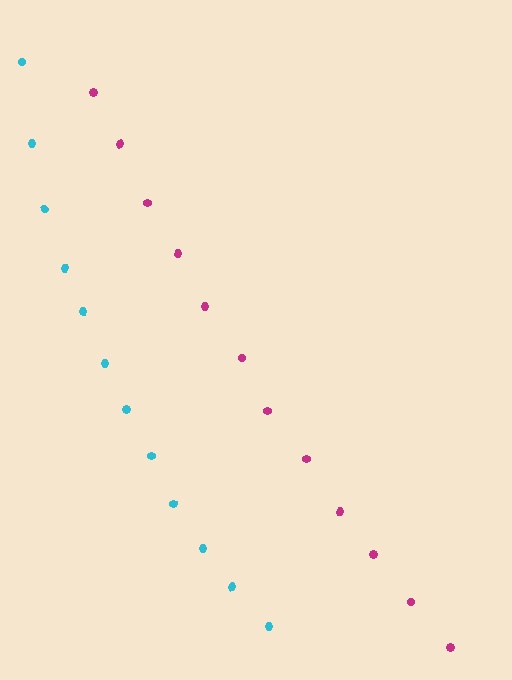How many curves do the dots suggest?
There are 2 distinct paths.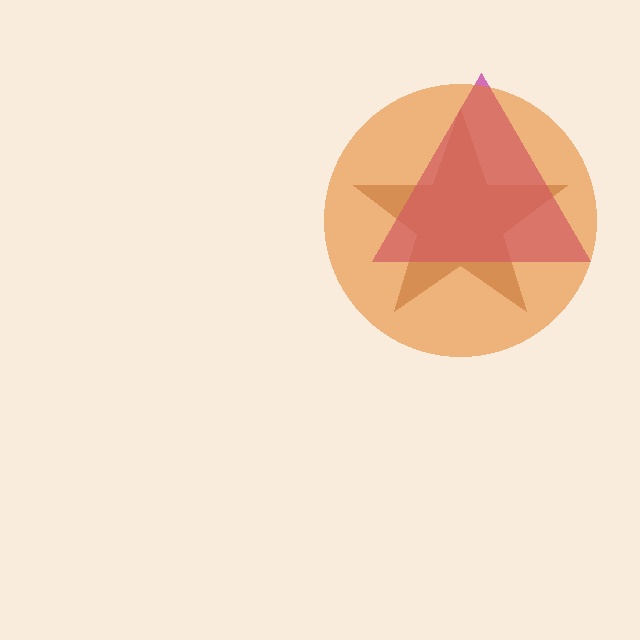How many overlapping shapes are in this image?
There are 3 overlapping shapes in the image.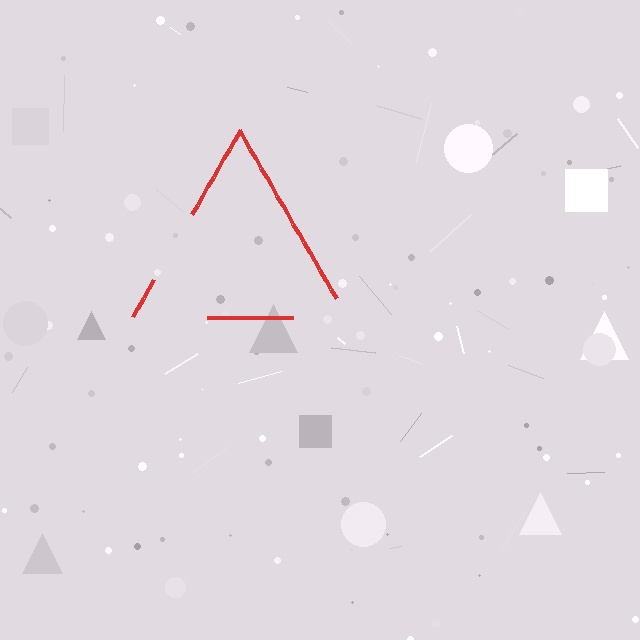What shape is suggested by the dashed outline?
The dashed outline suggests a triangle.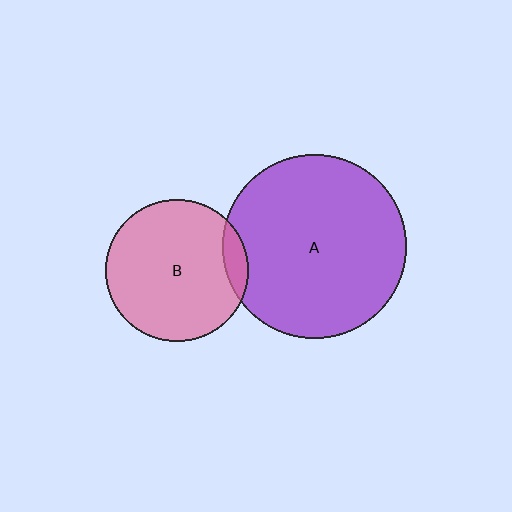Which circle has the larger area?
Circle A (purple).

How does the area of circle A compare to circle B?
Approximately 1.7 times.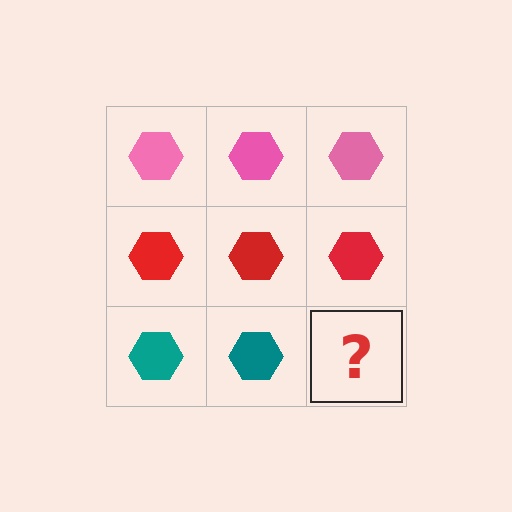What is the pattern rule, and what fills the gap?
The rule is that each row has a consistent color. The gap should be filled with a teal hexagon.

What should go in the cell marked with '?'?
The missing cell should contain a teal hexagon.